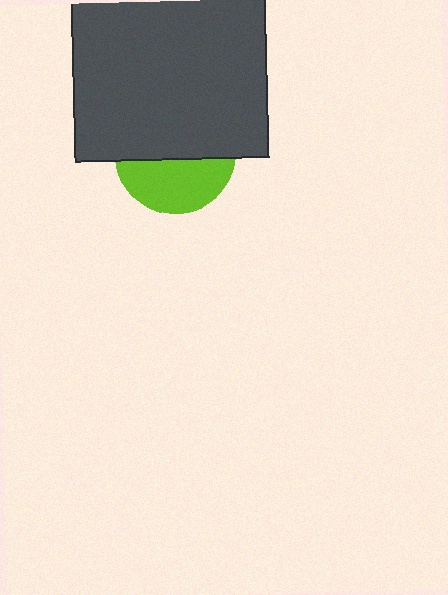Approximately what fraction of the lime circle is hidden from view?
Roughly 57% of the lime circle is hidden behind the dark gray square.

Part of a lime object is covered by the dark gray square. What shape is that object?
It is a circle.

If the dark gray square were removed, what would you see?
You would see the complete lime circle.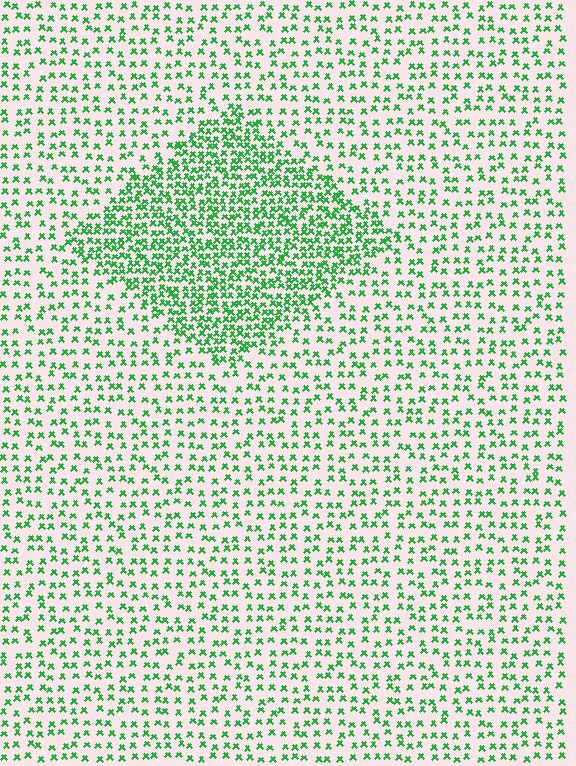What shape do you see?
I see a diamond.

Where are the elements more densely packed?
The elements are more densely packed inside the diamond boundary.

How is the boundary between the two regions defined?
The boundary is defined by a change in element density (approximately 2.2x ratio). All elements are the same color, size, and shape.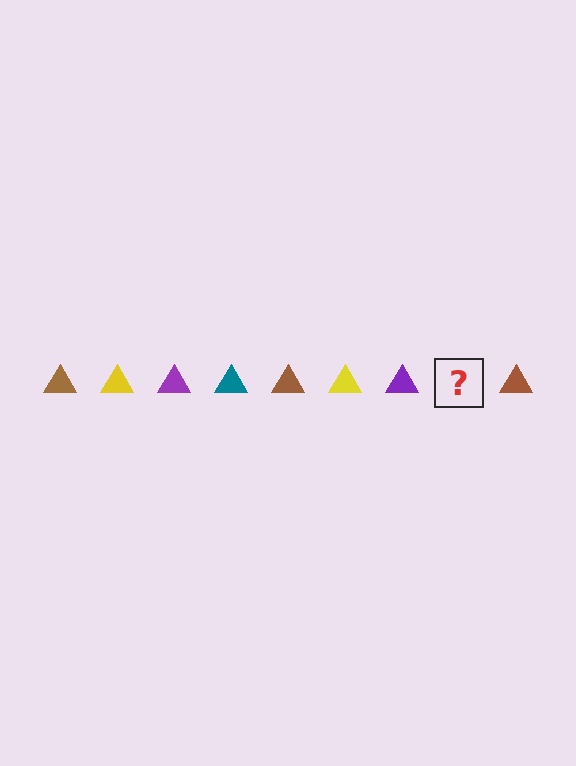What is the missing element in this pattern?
The missing element is a teal triangle.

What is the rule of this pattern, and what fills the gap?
The rule is that the pattern cycles through brown, yellow, purple, teal triangles. The gap should be filled with a teal triangle.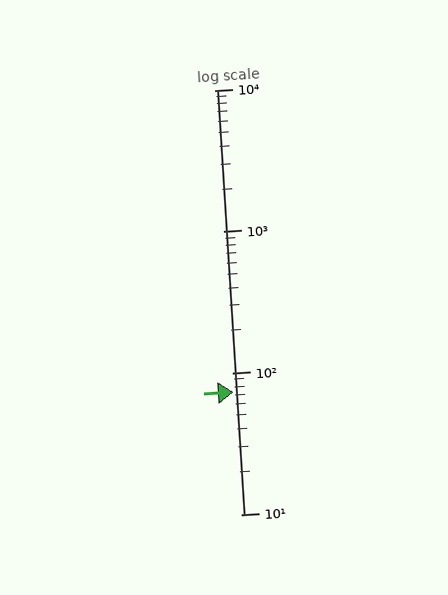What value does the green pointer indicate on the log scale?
The pointer indicates approximately 73.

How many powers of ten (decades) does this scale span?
The scale spans 3 decades, from 10 to 10000.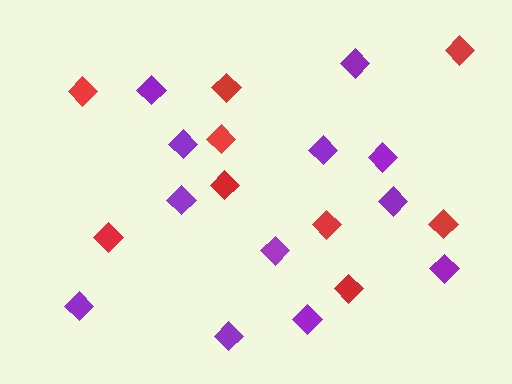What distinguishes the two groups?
There are 2 groups: one group of red diamonds (9) and one group of purple diamonds (12).